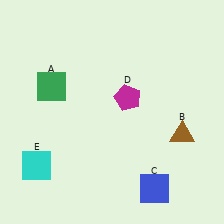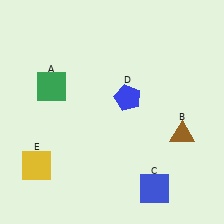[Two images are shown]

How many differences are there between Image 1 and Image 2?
There are 2 differences between the two images.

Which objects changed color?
D changed from magenta to blue. E changed from cyan to yellow.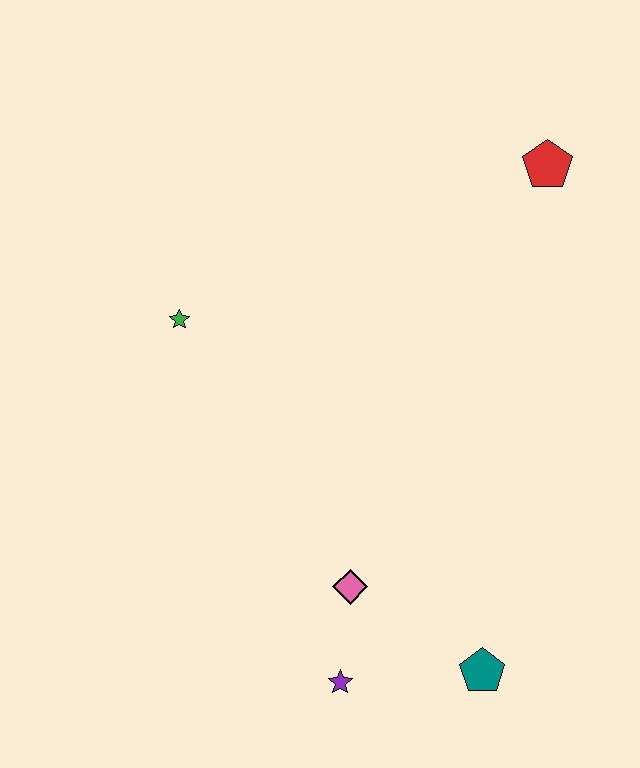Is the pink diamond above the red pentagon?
No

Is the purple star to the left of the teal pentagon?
Yes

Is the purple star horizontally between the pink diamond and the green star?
Yes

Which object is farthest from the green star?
The teal pentagon is farthest from the green star.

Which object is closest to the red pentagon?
The green star is closest to the red pentagon.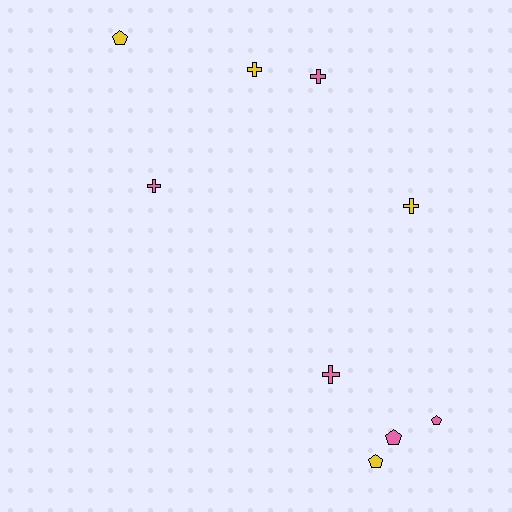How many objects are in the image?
There are 9 objects.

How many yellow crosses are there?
There are 2 yellow crosses.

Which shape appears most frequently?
Cross, with 5 objects.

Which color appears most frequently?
Pink, with 5 objects.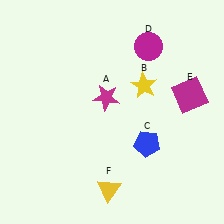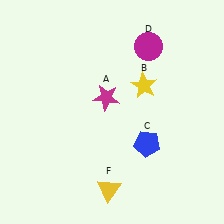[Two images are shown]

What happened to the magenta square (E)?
The magenta square (E) was removed in Image 2. It was in the top-right area of Image 1.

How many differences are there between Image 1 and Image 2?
There is 1 difference between the two images.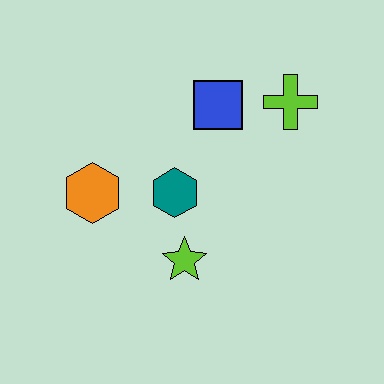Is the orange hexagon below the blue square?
Yes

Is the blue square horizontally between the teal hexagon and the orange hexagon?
No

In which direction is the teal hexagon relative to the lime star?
The teal hexagon is above the lime star.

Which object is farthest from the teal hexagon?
The lime cross is farthest from the teal hexagon.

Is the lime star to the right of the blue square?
No